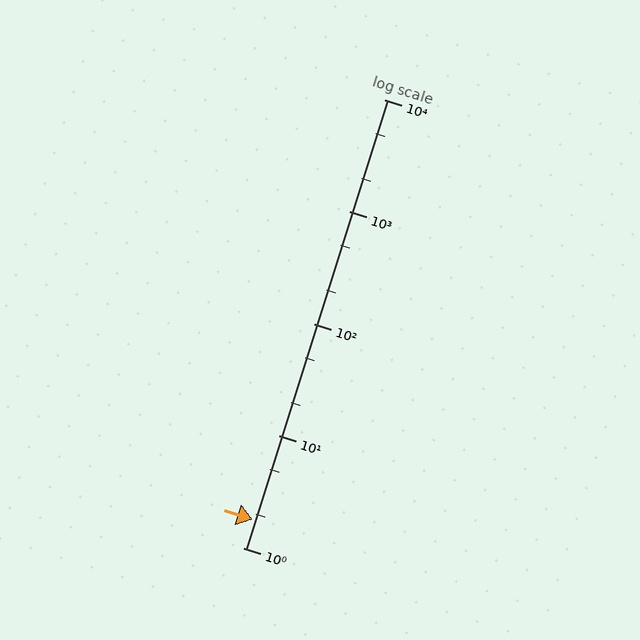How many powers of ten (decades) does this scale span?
The scale spans 4 decades, from 1 to 10000.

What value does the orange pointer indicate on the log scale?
The pointer indicates approximately 1.8.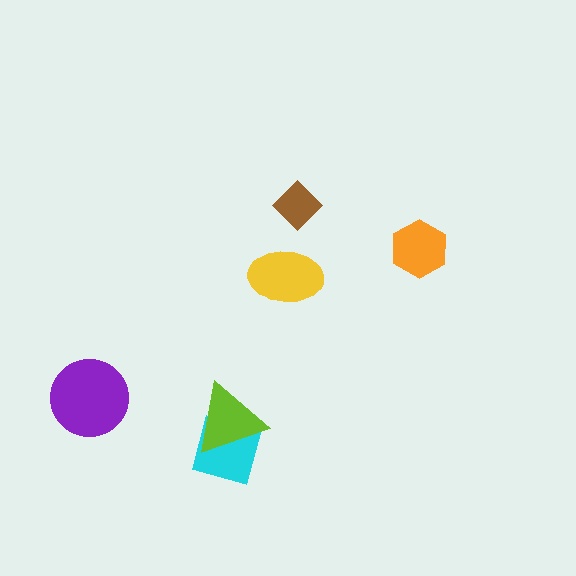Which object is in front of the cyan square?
The lime triangle is in front of the cyan square.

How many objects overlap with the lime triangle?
1 object overlaps with the lime triangle.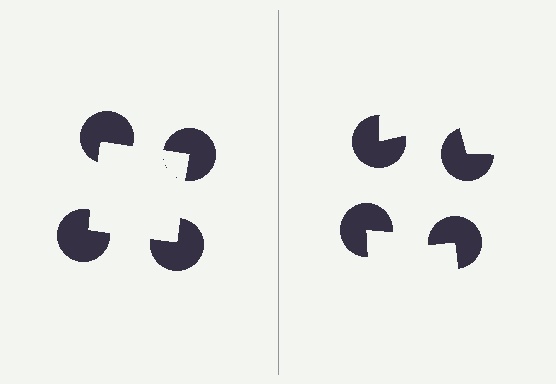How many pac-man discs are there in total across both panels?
8 — 4 on each side.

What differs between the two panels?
The pac-man discs are positioned identically on both sides; only the wedge orientations differ. On the left they align to a square; on the right they are misaligned.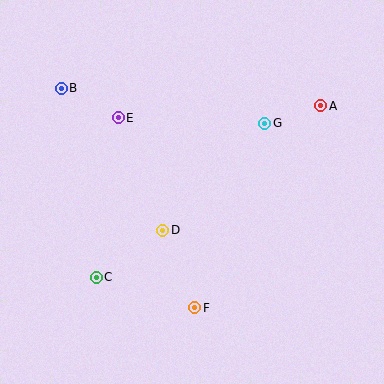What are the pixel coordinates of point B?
Point B is at (61, 88).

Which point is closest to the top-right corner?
Point A is closest to the top-right corner.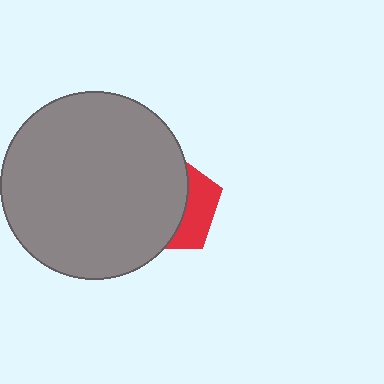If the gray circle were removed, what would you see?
You would see the complete red pentagon.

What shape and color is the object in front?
The object in front is a gray circle.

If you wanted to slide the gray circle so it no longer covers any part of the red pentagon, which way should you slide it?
Slide it left — that is the most direct way to separate the two shapes.